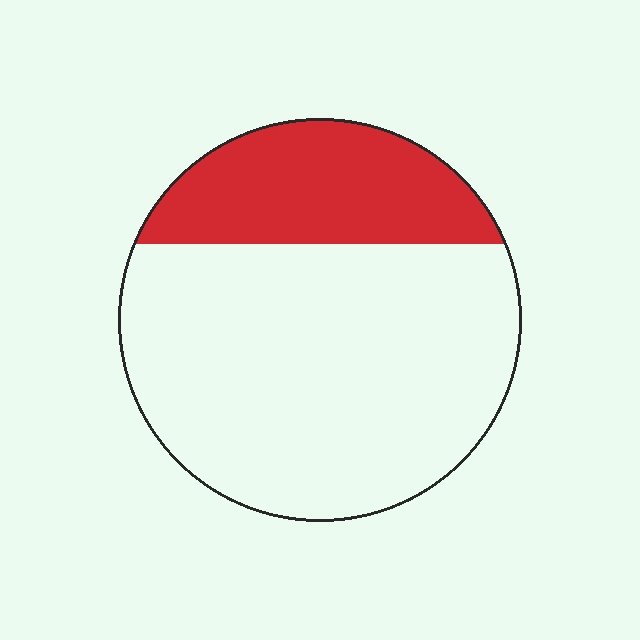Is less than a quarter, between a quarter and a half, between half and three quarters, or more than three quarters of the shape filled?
Between a quarter and a half.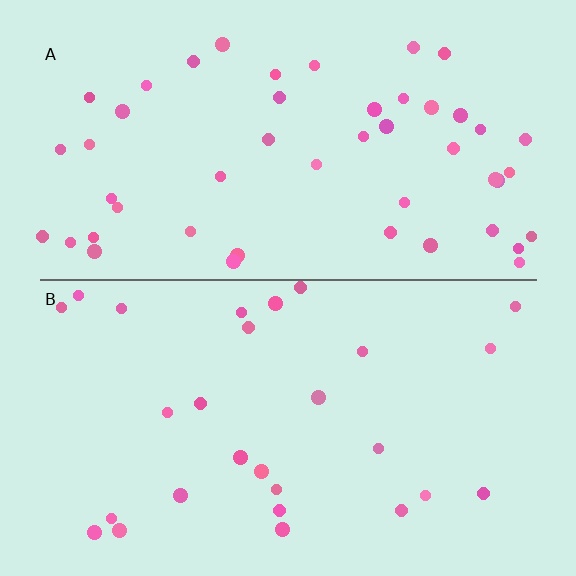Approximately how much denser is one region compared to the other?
Approximately 1.8× — region A over region B.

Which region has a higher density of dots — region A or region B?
A (the top).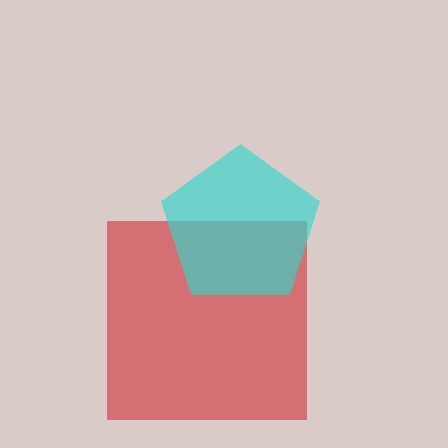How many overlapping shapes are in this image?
There are 2 overlapping shapes in the image.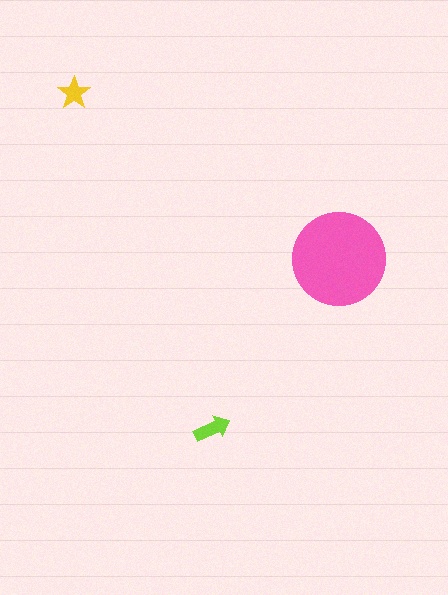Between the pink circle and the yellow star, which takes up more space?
The pink circle.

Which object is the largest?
The pink circle.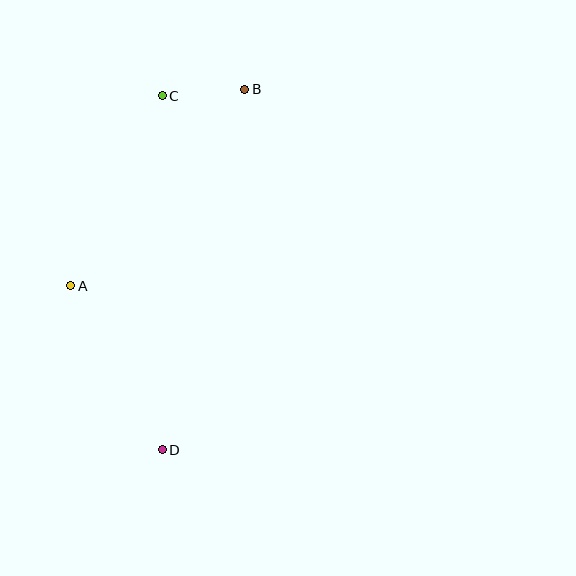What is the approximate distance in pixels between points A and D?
The distance between A and D is approximately 188 pixels.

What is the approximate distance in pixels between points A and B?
The distance between A and B is approximately 262 pixels.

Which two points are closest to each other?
Points B and C are closest to each other.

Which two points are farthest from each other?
Points B and D are farthest from each other.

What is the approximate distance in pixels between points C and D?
The distance between C and D is approximately 354 pixels.